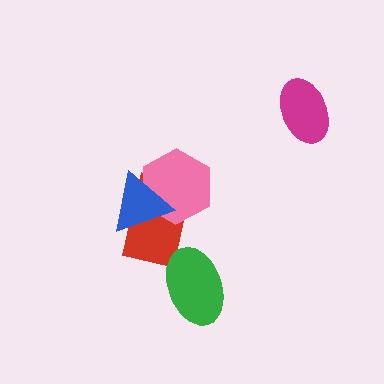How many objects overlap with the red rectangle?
2 objects overlap with the red rectangle.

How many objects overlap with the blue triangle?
2 objects overlap with the blue triangle.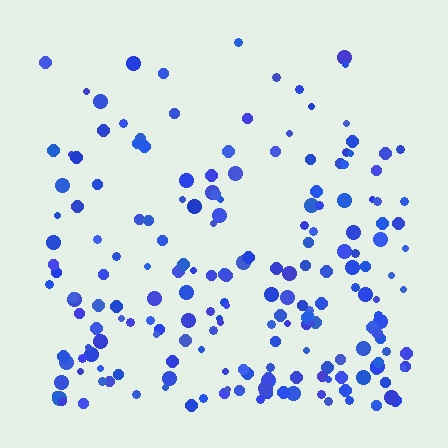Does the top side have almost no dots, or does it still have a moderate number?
Still a moderate number, just noticeably fewer than the bottom.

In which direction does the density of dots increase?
From top to bottom, with the bottom side densest.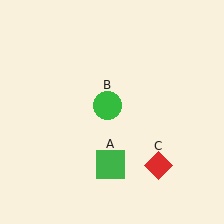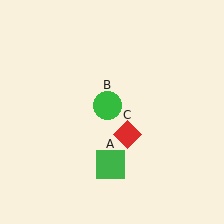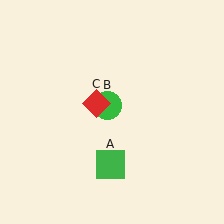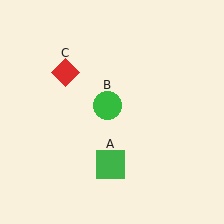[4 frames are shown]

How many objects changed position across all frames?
1 object changed position: red diamond (object C).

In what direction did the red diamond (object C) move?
The red diamond (object C) moved up and to the left.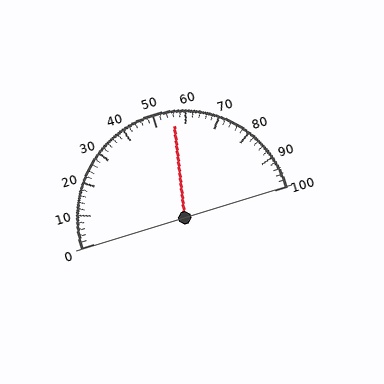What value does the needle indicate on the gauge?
The needle indicates approximately 56.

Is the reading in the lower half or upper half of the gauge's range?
The reading is in the upper half of the range (0 to 100).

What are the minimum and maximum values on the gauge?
The gauge ranges from 0 to 100.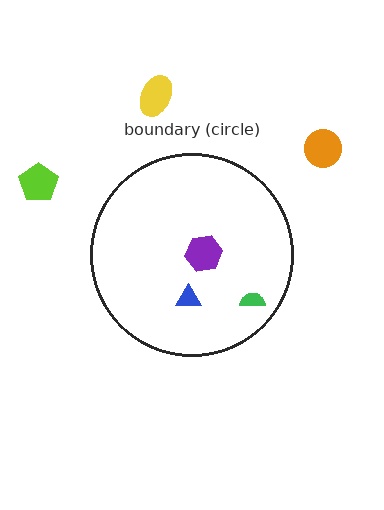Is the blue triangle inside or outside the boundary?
Inside.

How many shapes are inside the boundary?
3 inside, 3 outside.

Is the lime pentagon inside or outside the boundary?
Outside.